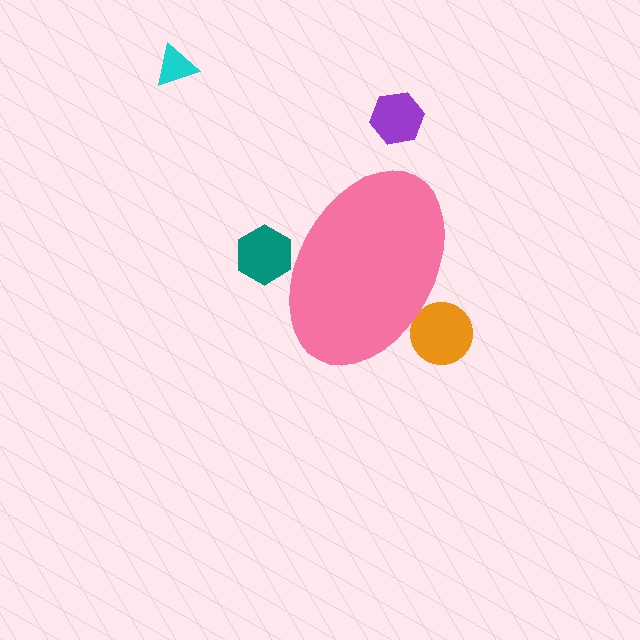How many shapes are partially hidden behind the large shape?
2 shapes are partially hidden.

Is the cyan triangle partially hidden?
No, the cyan triangle is fully visible.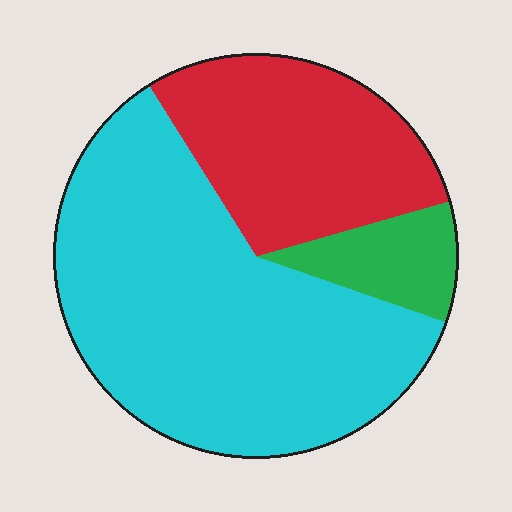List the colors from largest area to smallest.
From largest to smallest: cyan, red, green.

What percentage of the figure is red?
Red takes up between a sixth and a third of the figure.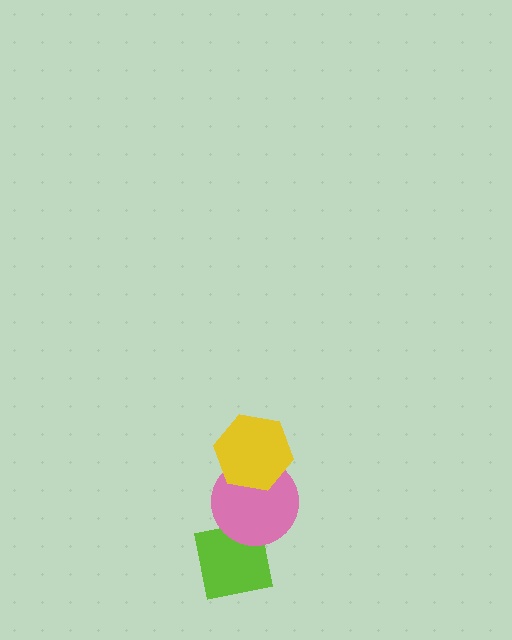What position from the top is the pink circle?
The pink circle is 2nd from the top.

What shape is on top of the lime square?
The pink circle is on top of the lime square.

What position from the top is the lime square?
The lime square is 3rd from the top.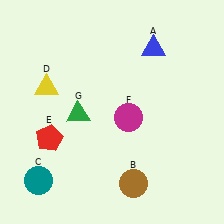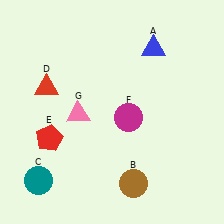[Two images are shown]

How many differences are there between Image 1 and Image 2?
There are 2 differences between the two images.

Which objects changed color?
D changed from yellow to red. G changed from green to pink.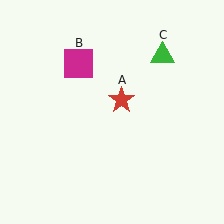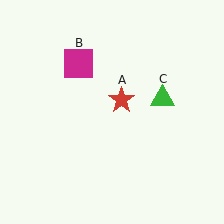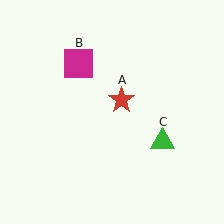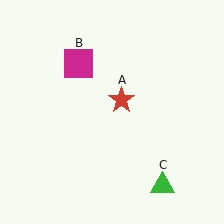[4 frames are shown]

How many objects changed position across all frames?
1 object changed position: green triangle (object C).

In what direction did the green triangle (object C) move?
The green triangle (object C) moved down.